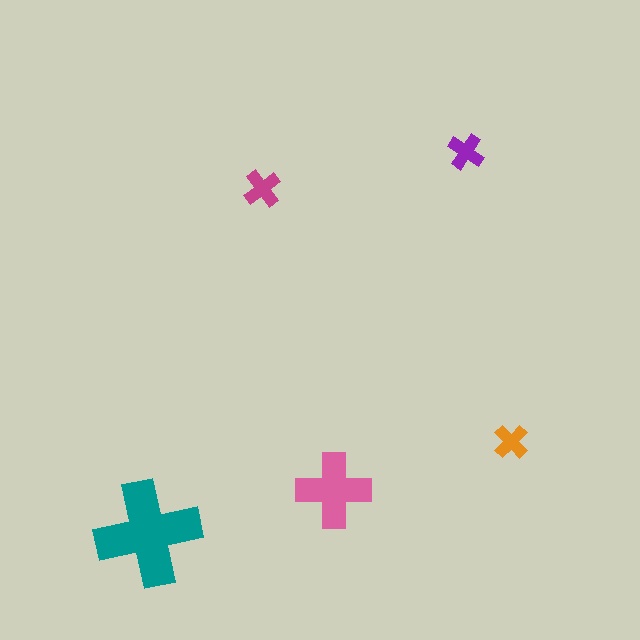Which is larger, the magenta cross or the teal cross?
The teal one.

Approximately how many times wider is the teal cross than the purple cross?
About 3 times wider.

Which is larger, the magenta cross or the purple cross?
The magenta one.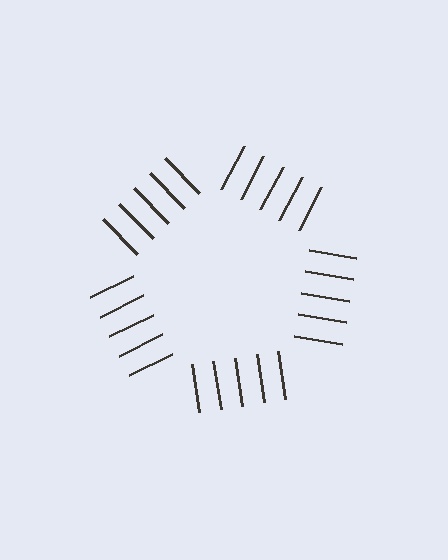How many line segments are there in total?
25 — 5 along each of the 5 edges.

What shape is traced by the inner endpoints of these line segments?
An illusory pentagon — the line segments terminate on its edges but no continuous stroke is drawn.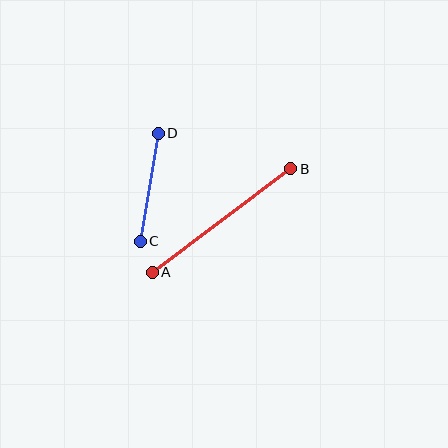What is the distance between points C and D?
The distance is approximately 110 pixels.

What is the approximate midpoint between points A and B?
The midpoint is at approximately (222, 221) pixels.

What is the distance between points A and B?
The distance is approximately 173 pixels.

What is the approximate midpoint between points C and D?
The midpoint is at approximately (149, 187) pixels.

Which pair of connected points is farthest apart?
Points A and B are farthest apart.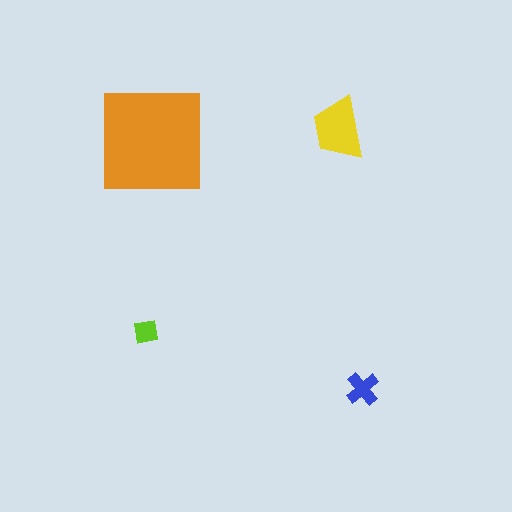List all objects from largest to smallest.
The orange square, the yellow trapezoid, the blue cross, the lime square.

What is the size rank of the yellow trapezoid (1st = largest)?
2nd.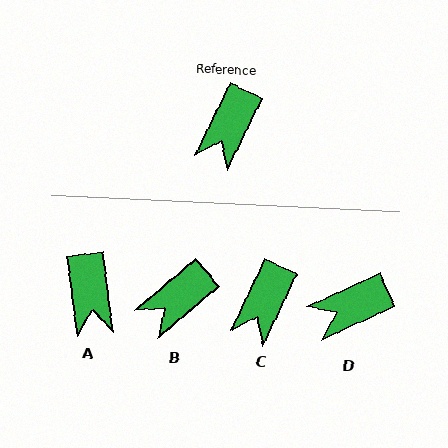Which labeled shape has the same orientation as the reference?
C.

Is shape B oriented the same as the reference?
No, it is off by about 24 degrees.